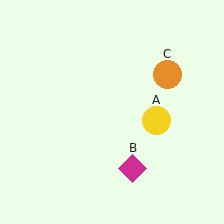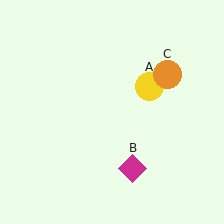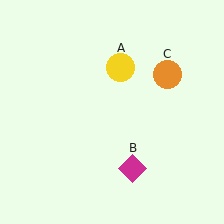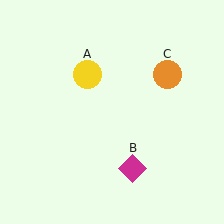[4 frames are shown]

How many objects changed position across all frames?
1 object changed position: yellow circle (object A).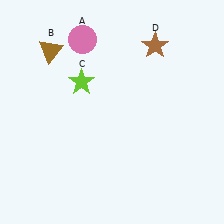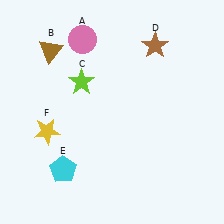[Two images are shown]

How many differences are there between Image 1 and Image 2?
There are 2 differences between the two images.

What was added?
A cyan pentagon (E), a yellow star (F) were added in Image 2.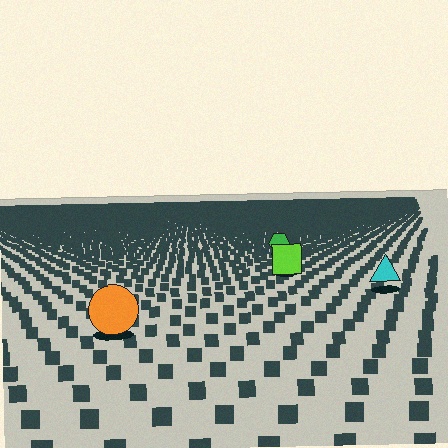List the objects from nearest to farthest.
From nearest to farthest: the orange circle, the cyan triangle, the lime square, the green hexagon.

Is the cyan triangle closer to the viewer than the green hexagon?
Yes. The cyan triangle is closer — you can tell from the texture gradient: the ground texture is coarser near it.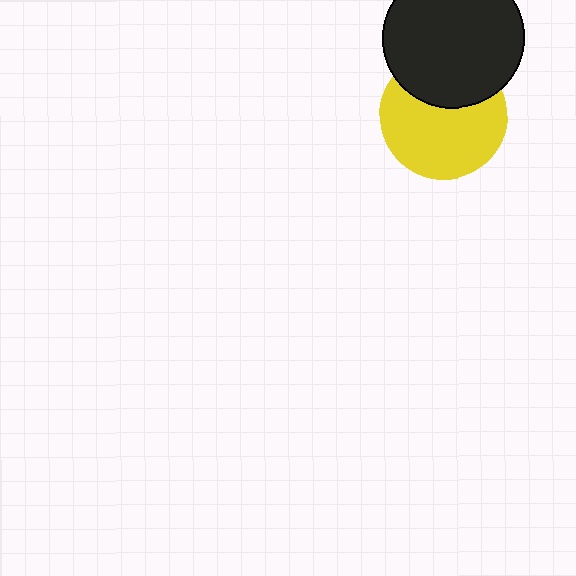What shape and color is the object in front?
The object in front is a black circle.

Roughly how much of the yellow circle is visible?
Most of it is visible (roughly 66%).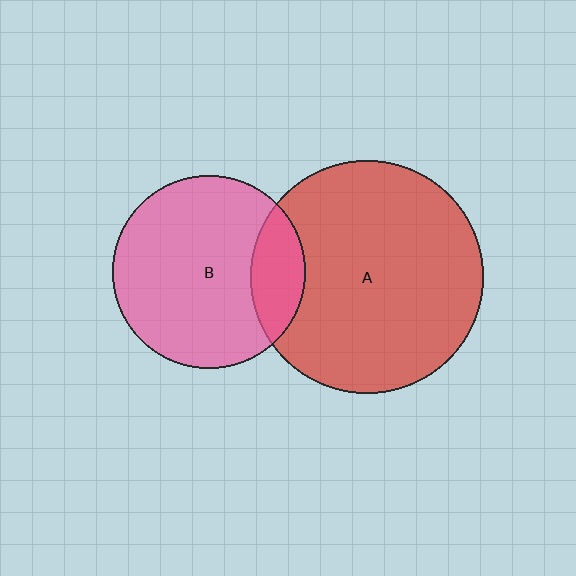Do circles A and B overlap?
Yes.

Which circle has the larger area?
Circle A (red).